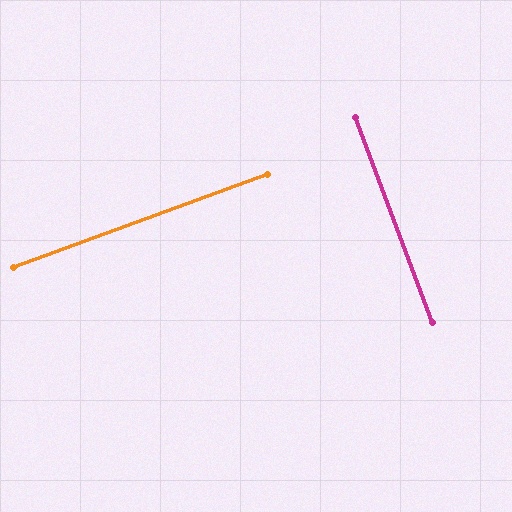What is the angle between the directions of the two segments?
Approximately 89 degrees.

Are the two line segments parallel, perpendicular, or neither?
Perpendicular — they meet at approximately 89°.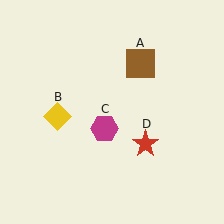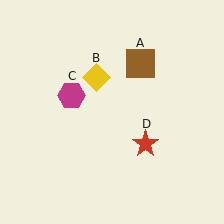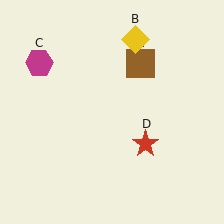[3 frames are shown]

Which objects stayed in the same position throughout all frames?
Brown square (object A) and red star (object D) remained stationary.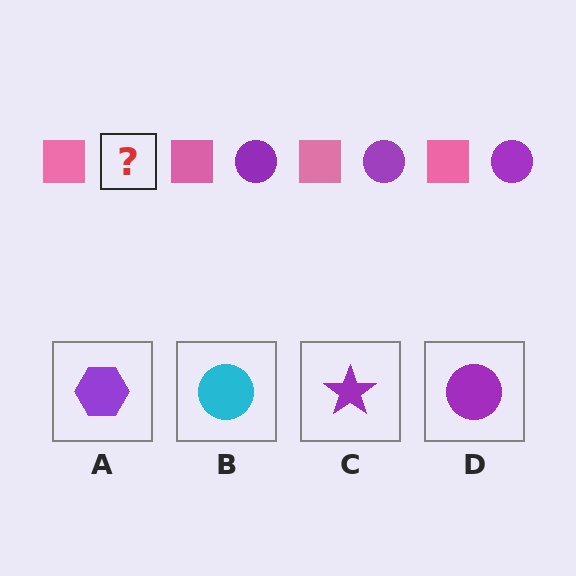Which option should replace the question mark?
Option D.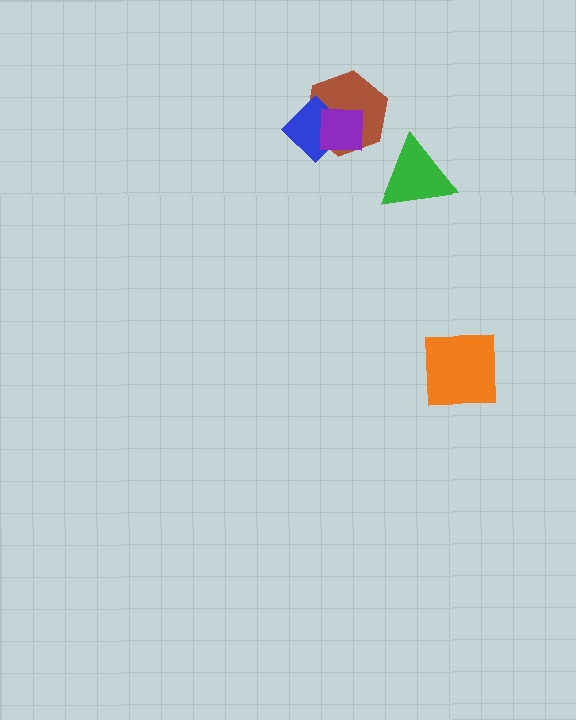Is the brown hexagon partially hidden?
Yes, it is partially covered by another shape.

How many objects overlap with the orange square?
0 objects overlap with the orange square.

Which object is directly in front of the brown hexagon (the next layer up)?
The blue diamond is directly in front of the brown hexagon.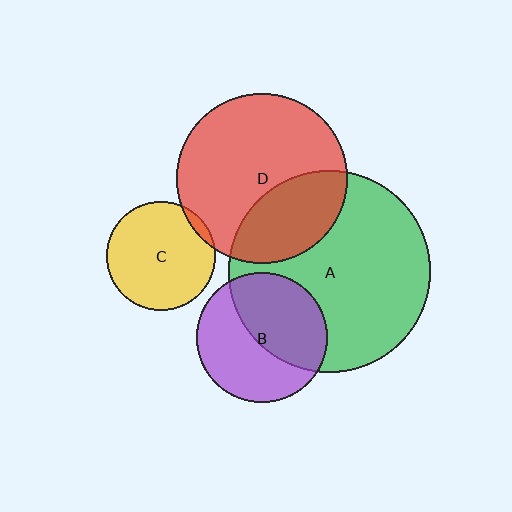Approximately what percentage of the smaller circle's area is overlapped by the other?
Approximately 50%.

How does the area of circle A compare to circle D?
Approximately 1.4 times.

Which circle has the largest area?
Circle A (green).